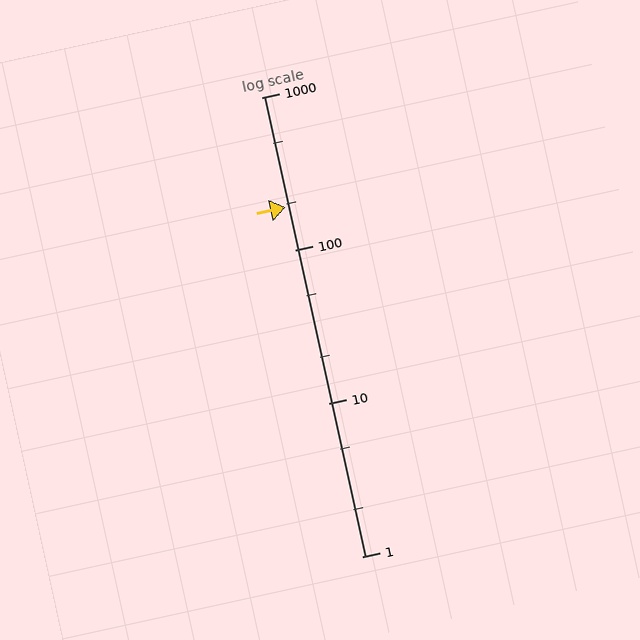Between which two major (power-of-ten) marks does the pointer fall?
The pointer is between 100 and 1000.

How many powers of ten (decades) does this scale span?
The scale spans 3 decades, from 1 to 1000.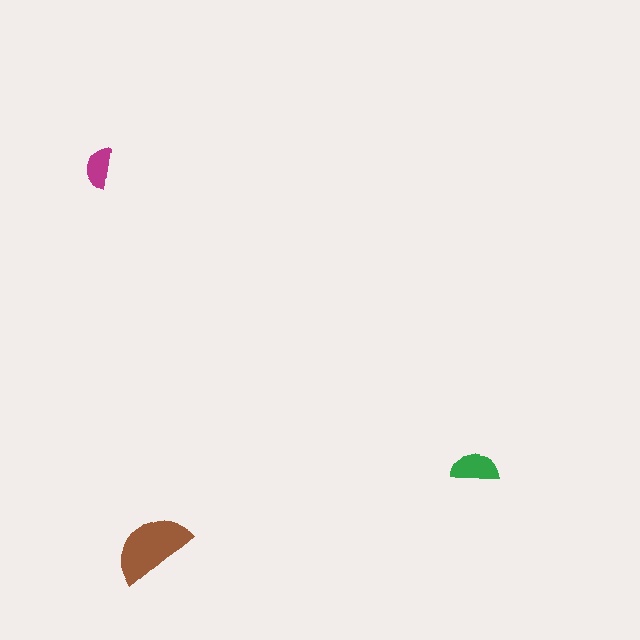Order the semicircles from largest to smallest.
the brown one, the green one, the magenta one.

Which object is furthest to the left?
The magenta semicircle is leftmost.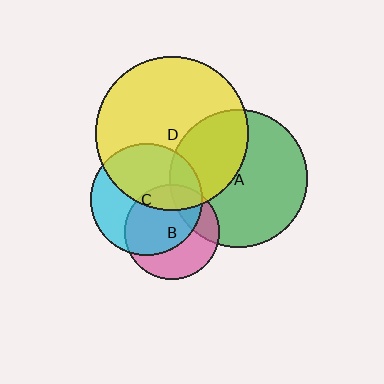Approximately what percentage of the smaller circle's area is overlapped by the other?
Approximately 60%.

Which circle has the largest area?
Circle D (yellow).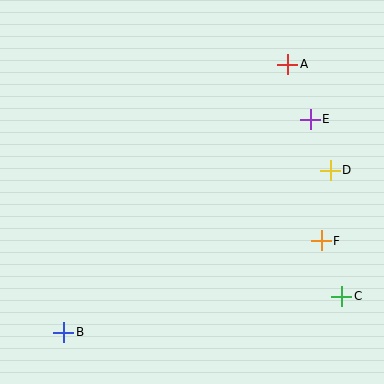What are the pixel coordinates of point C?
Point C is at (342, 296).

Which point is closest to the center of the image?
Point F at (321, 241) is closest to the center.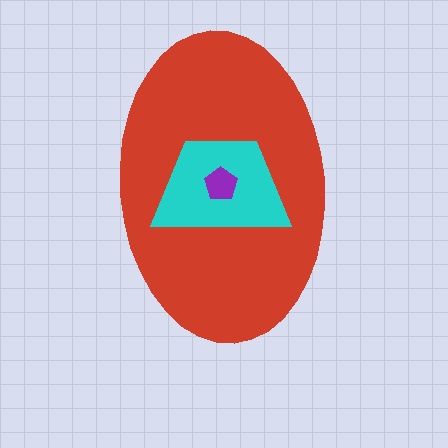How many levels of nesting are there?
3.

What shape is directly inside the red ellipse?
The cyan trapezoid.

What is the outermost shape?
The red ellipse.